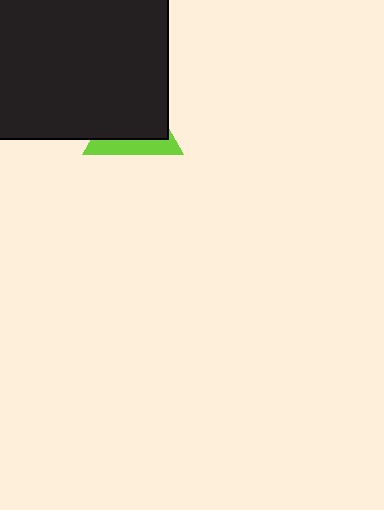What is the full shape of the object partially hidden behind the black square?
The partially hidden object is a lime triangle.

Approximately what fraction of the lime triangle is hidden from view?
Roughly 67% of the lime triangle is hidden behind the black square.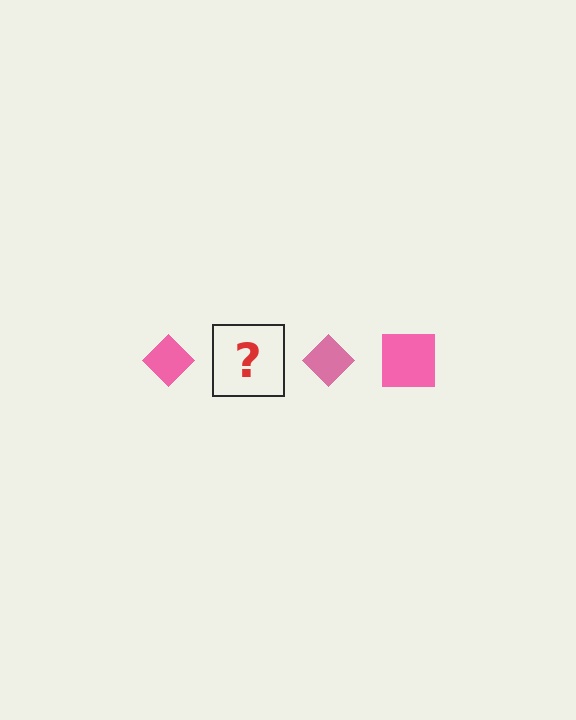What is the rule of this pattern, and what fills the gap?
The rule is that the pattern cycles through diamond, square shapes in pink. The gap should be filled with a pink square.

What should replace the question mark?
The question mark should be replaced with a pink square.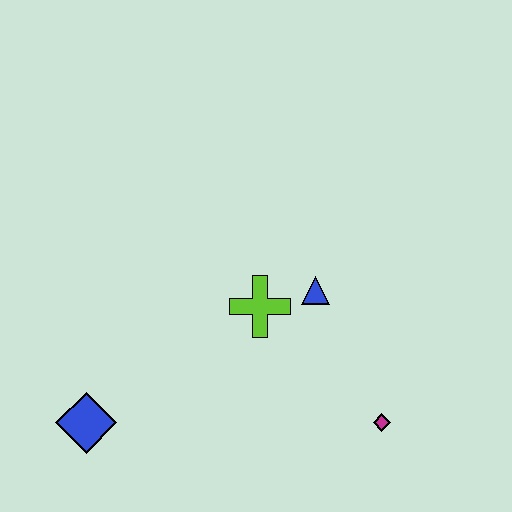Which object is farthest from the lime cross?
The blue diamond is farthest from the lime cross.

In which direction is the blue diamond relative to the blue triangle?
The blue diamond is to the left of the blue triangle.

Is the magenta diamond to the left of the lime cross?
No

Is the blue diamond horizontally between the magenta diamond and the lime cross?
No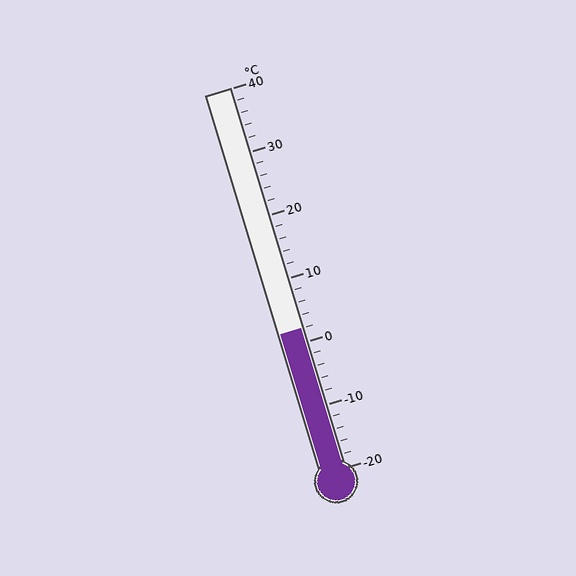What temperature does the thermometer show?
The thermometer shows approximately 2°C.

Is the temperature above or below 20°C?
The temperature is below 20°C.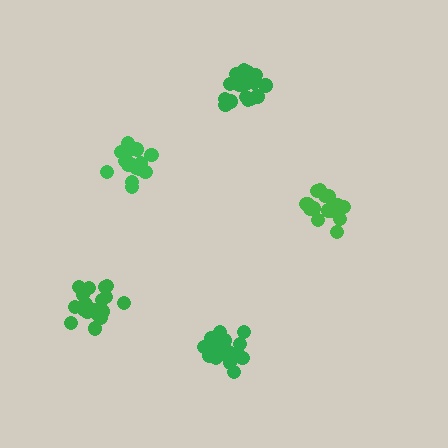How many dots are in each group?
Group 1: 17 dots, Group 2: 16 dots, Group 3: 20 dots, Group 4: 18 dots, Group 5: 19 dots (90 total).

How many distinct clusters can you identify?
There are 5 distinct clusters.